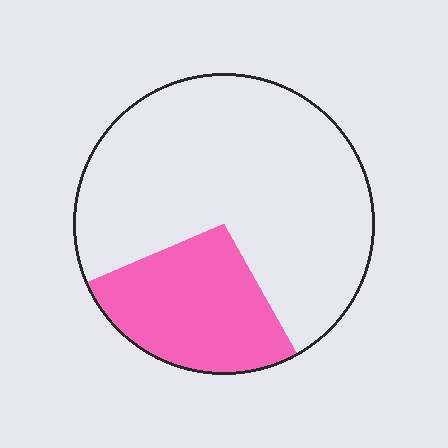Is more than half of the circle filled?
No.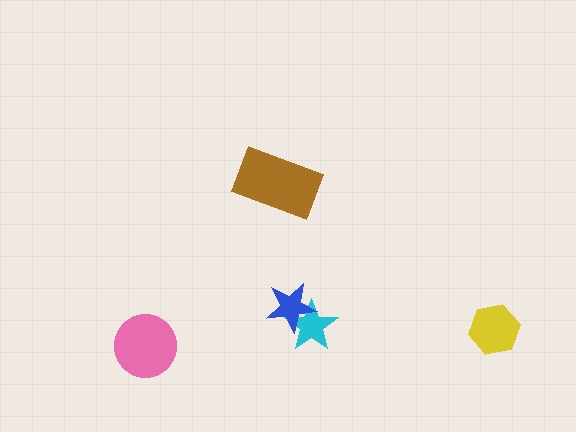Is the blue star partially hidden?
No, no other shape covers it.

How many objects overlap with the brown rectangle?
0 objects overlap with the brown rectangle.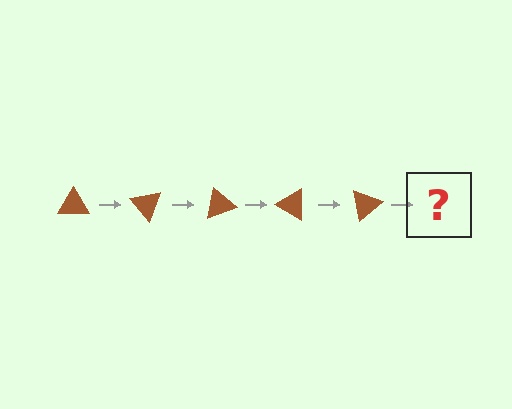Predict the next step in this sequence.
The next step is a brown triangle rotated 250 degrees.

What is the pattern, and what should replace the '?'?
The pattern is that the triangle rotates 50 degrees each step. The '?' should be a brown triangle rotated 250 degrees.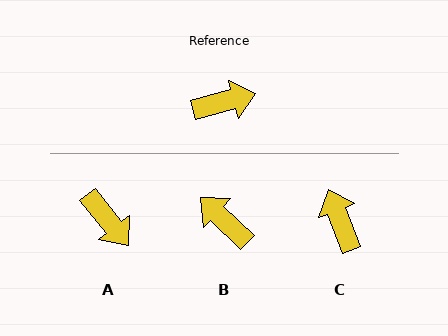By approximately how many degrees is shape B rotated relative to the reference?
Approximately 122 degrees counter-clockwise.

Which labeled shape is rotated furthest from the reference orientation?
B, about 122 degrees away.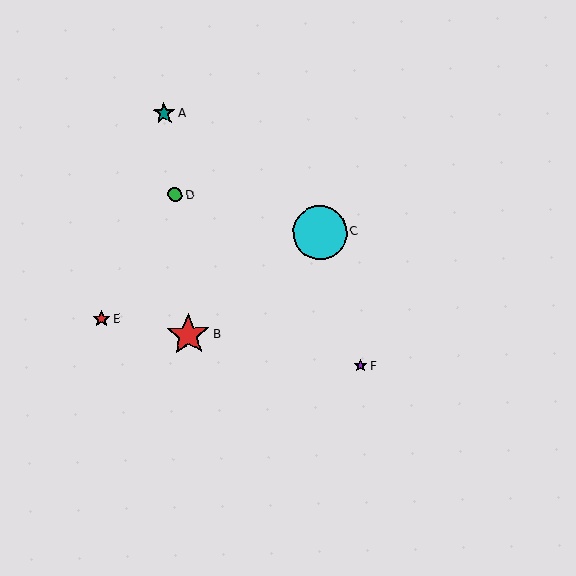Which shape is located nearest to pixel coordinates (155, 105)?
The teal star (labeled A) at (164, 113) is nearest to that location.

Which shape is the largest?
The cyan circle (labeled C) is the largest.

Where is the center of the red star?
The center of the red star is at (188, 335).